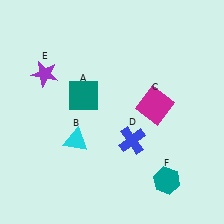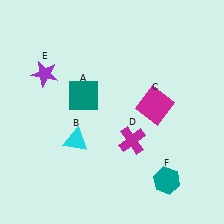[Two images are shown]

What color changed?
The cross (D) changed from blue in Image 1 to magenta in Image 2.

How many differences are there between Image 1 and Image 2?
There is 1 difference between the two images.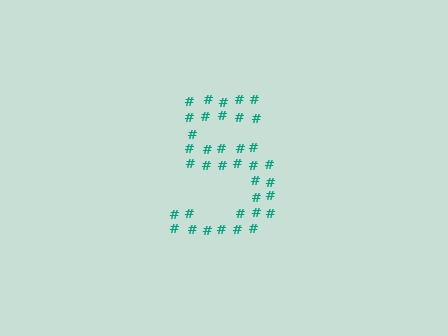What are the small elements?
The small elements are hash symbols.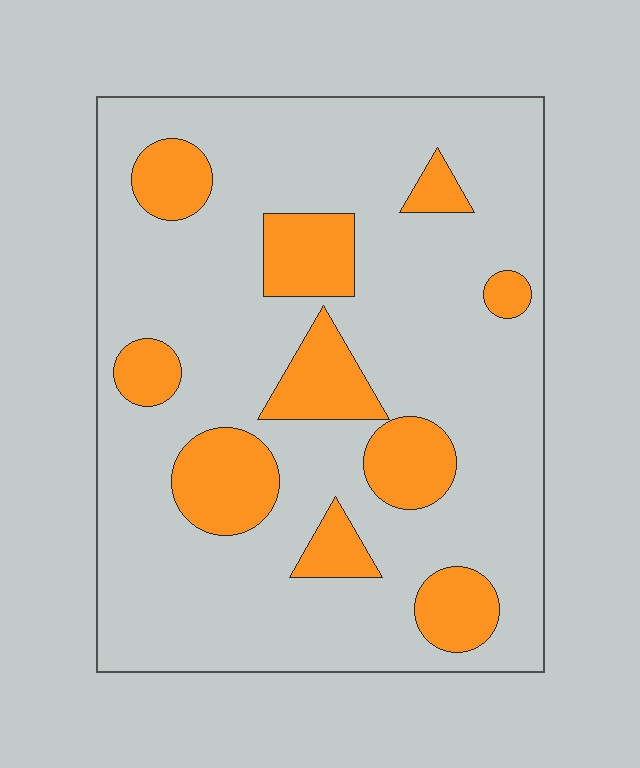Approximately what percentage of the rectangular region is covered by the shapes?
Approximately 20%.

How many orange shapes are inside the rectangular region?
10.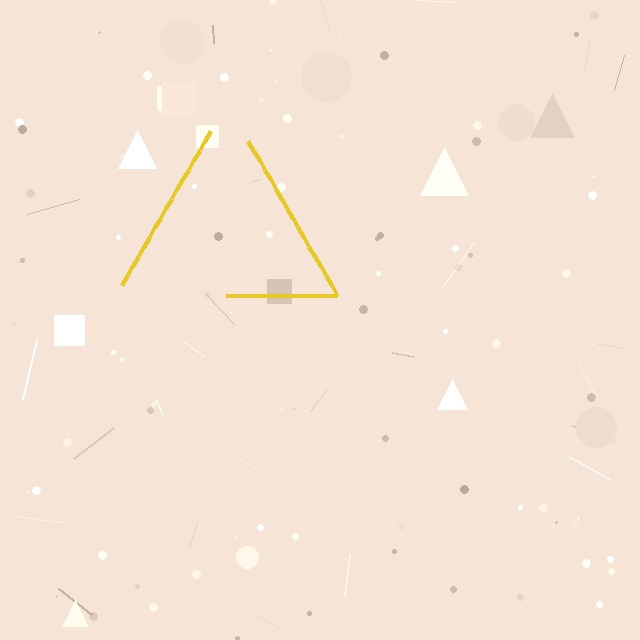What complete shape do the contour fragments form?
The contour fragments form a triangle.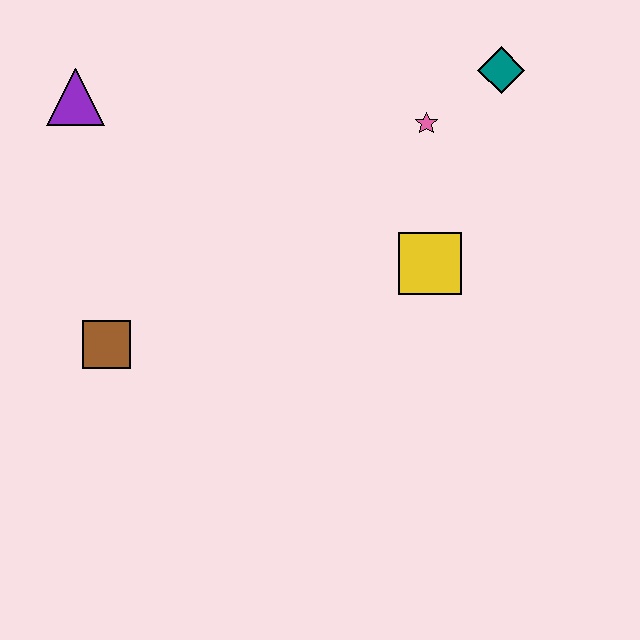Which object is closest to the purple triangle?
The brown square is closest to the purple triangle.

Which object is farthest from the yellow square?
The purple triangle is farthest from the yellow square.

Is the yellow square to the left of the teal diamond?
Yes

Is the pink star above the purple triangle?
No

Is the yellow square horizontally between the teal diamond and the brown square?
Yes